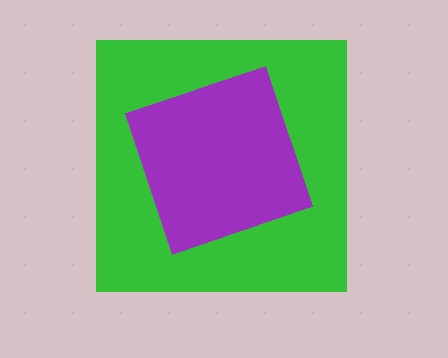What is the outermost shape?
The green square.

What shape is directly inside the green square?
The purple diamond.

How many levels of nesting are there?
2.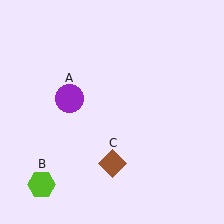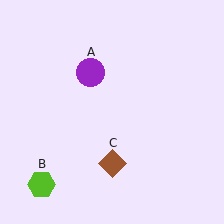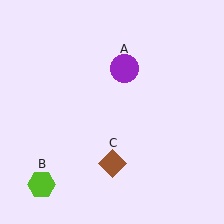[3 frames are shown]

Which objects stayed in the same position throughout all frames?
Lime hexagon (object B) and brown diamond (object C) remained stationary.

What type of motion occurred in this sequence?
The purple circle (object A) rotated clockwise around the center of the scene.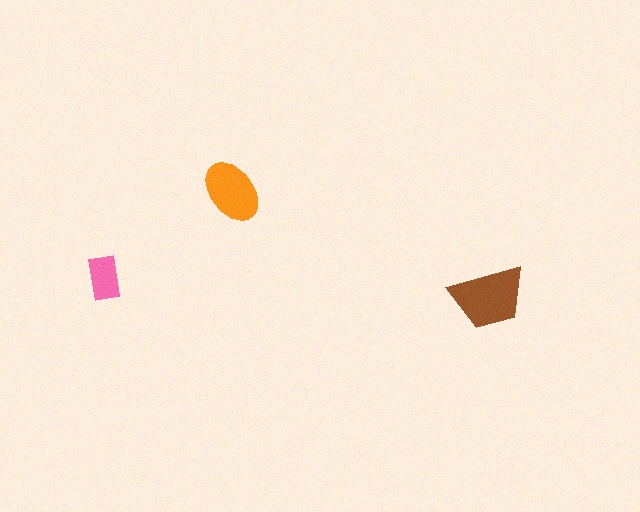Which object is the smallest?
The pink rectangle.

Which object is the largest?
The brown trapezoid.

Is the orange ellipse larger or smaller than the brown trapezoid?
Smaller.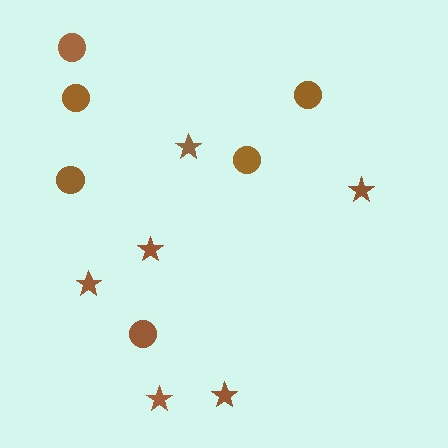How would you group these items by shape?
There are 2 groups: one group of circles (6) and one group of stars (6).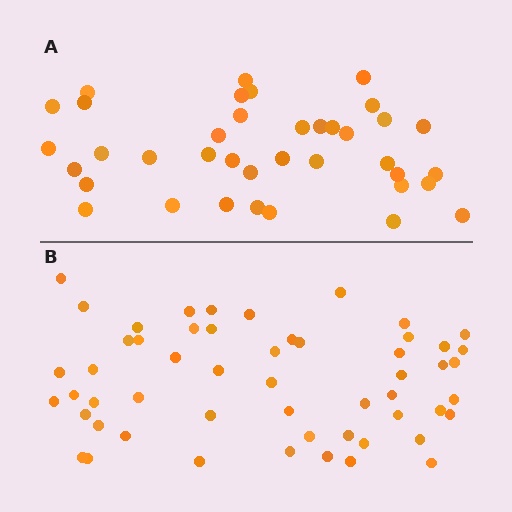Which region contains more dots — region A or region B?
Region B (the bottom region) has more dots.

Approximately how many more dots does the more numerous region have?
Region B has approximately 15 more dots than region A.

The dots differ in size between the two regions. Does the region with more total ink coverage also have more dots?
No. Region A has more total ink coverage because its dots are larger, but region B actually contains more individual dots. Total area can be misleading — the number of items is what matters here.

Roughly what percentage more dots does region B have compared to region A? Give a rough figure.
About 40% more.